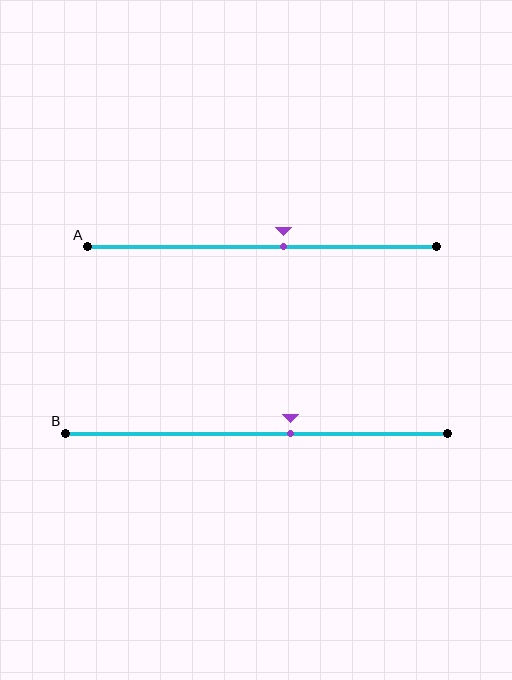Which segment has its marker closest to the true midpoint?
Segment A has its marker closest to the true midpoint.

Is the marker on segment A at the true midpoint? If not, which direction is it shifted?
No, the marker on segment A is shifted to the right by about 6% of the segment length.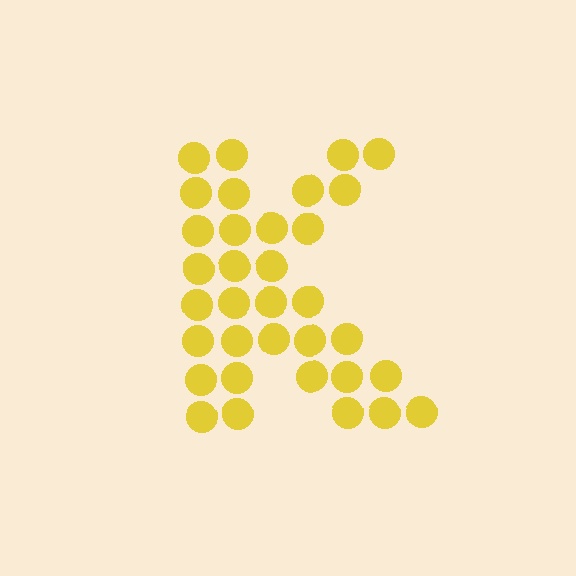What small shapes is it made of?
It is made of small circles.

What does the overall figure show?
The overall figure shows the letter K.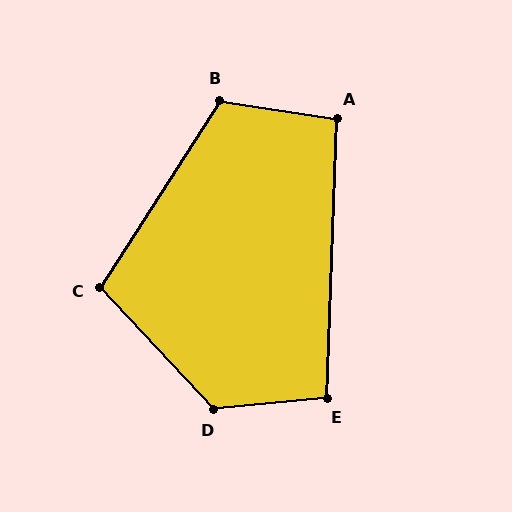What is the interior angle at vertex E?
Approximately 98 degrees (obtuse).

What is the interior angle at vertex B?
Approximately 114 degrees (obtuse).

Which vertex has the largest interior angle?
D, at approximately 127 degrees.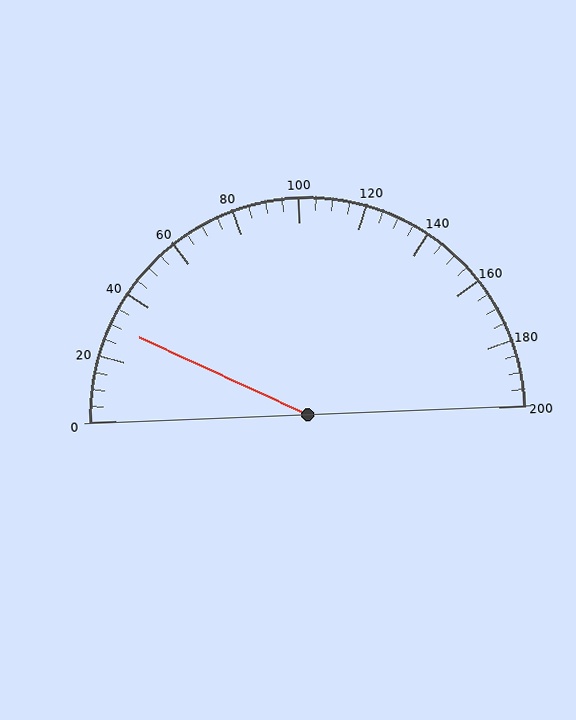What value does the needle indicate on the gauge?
The needle indicates approximately 30.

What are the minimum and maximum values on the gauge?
The gauge ranges from 0 to 200.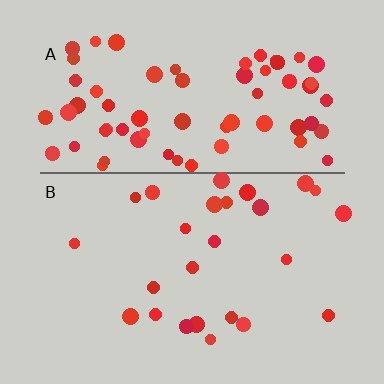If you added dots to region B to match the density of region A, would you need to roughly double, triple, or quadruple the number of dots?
Approximately triple.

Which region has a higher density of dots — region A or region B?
A (the top).